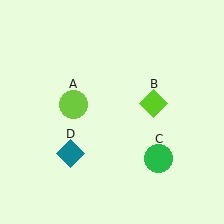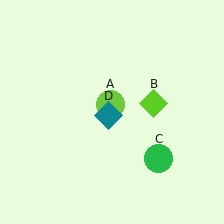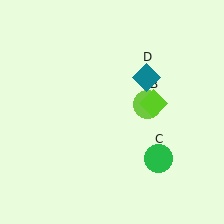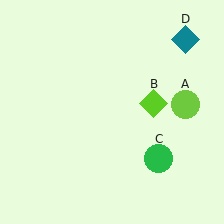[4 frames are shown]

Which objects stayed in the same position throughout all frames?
Lime diamond (object B) and green circle (object C) remained stationary.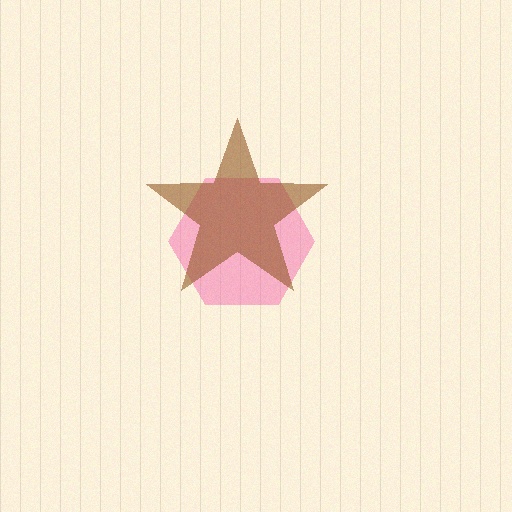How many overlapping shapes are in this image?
There are 2 overlapping shapes in the image.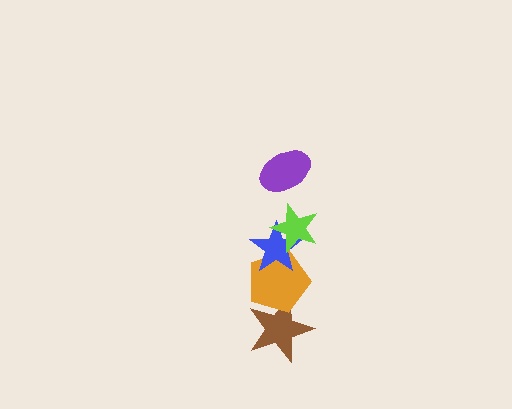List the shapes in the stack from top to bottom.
From top to bottom: the purple ellipse, the lime star, the blue star, the orange pentagon, the brown star.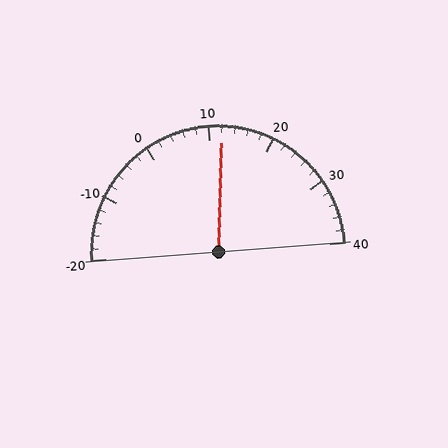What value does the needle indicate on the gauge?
The needle indicates approximately 12.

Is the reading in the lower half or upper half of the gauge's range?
The reading is in the upper half of the range (-20 to 40).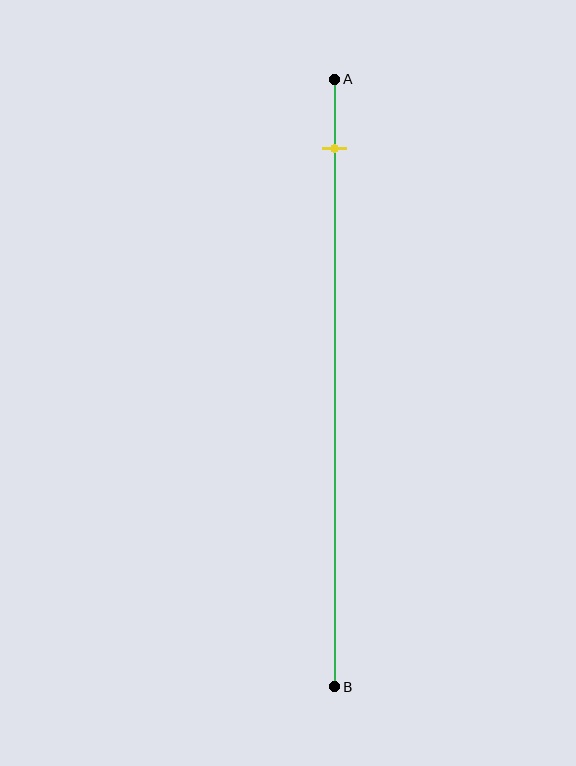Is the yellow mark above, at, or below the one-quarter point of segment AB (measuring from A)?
The yellow mark is above the one-quarter point of segment AB.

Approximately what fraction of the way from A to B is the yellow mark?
The yellow mark is approximately 10% of the way from A to B.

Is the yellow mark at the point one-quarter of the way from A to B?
No, the mark is at about 10% from A, not at the 25% one-quarter point.